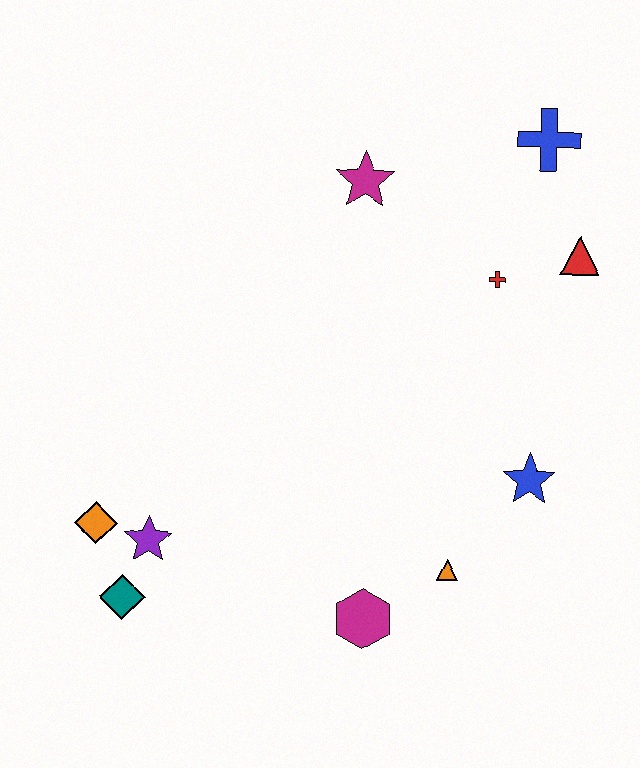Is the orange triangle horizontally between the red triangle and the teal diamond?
Yes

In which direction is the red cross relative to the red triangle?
The red cross is to the left of the red triangle.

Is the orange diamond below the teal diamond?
No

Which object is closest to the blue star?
The orange triangle is closest to the blue star.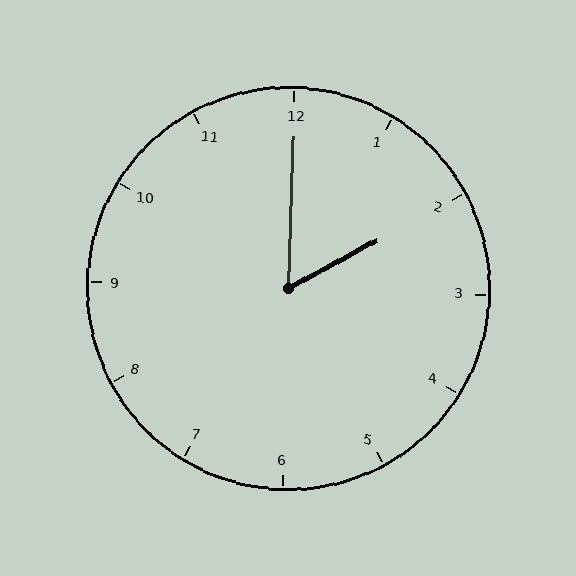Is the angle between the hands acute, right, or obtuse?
It is acute.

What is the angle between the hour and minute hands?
Approximately 60 degrees.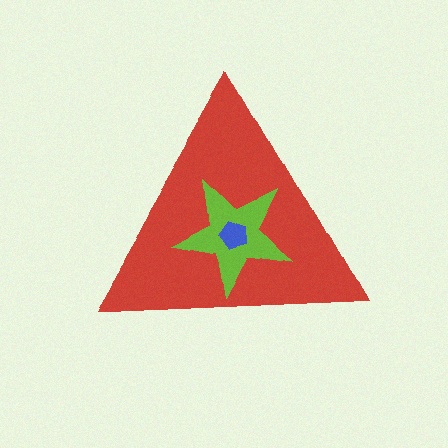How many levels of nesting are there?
3.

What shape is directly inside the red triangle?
The lime star.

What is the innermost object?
The blue pentagon.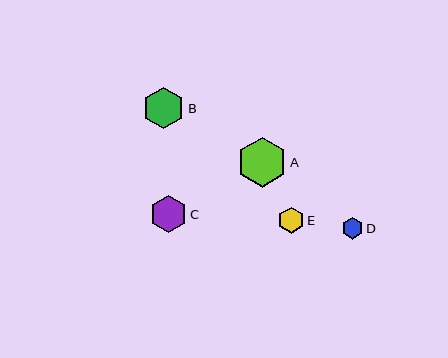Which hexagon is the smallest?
Hexagon D is the smallest with a size of approximately 22 pixels.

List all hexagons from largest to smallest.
From largest to smallest: A, B, C, E, D.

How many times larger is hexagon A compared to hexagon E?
Hexagon A is approximately 1.9 times the size of hexagon E.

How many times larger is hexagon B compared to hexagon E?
Hexagon B is approximately 1.6 times the size of hexagon E.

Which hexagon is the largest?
Hexagon A is the largest with a size of approximately 50 pixels.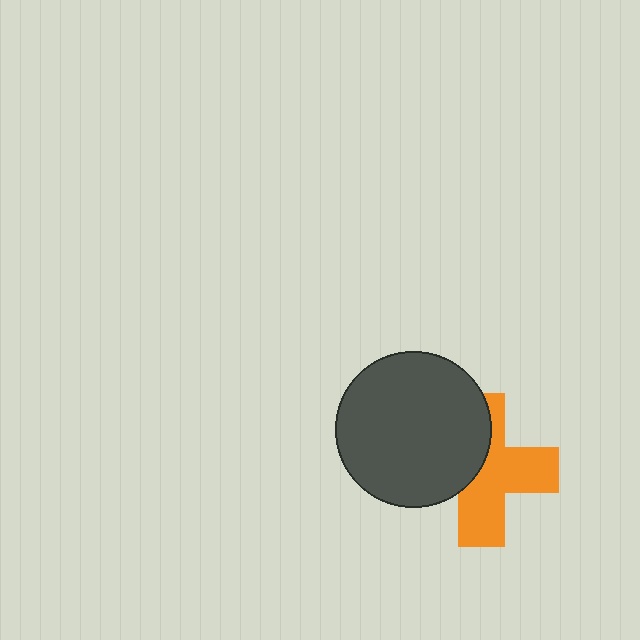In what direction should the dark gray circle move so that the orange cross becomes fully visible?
The dark gray circle should move left. That is the shortest direction to clear the overlap and leave the orange cross fully visible.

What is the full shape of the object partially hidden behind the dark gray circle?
The partially hidden object is an orange cross.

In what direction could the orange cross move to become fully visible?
The orange cross could move right. That would shift it out from behind the dark gray circle entirely.